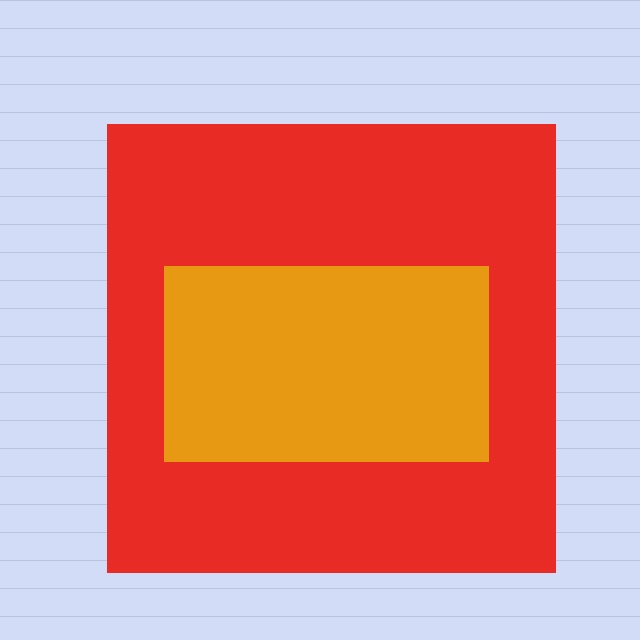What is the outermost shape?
The red square.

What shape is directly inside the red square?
The orange rectangle.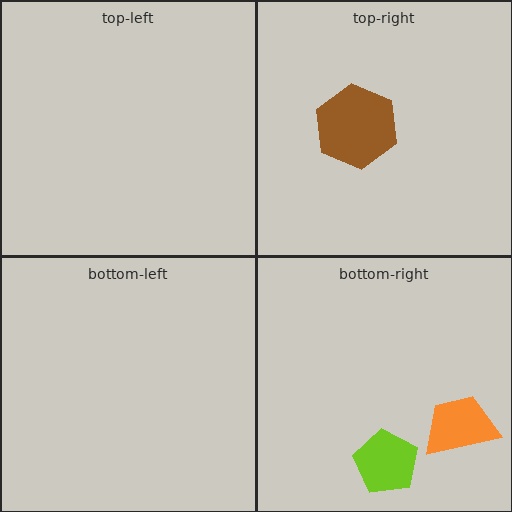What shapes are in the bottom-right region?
The orange trapezoid, the lime pentagon.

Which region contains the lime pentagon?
The bottom-right region.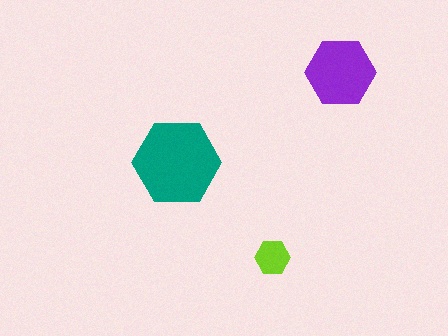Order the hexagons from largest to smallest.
the teal one, the purple one, the lime one.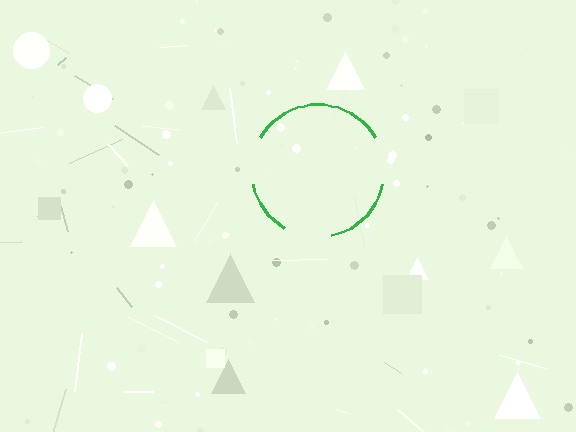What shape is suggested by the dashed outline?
The dashed outline suggests a circle.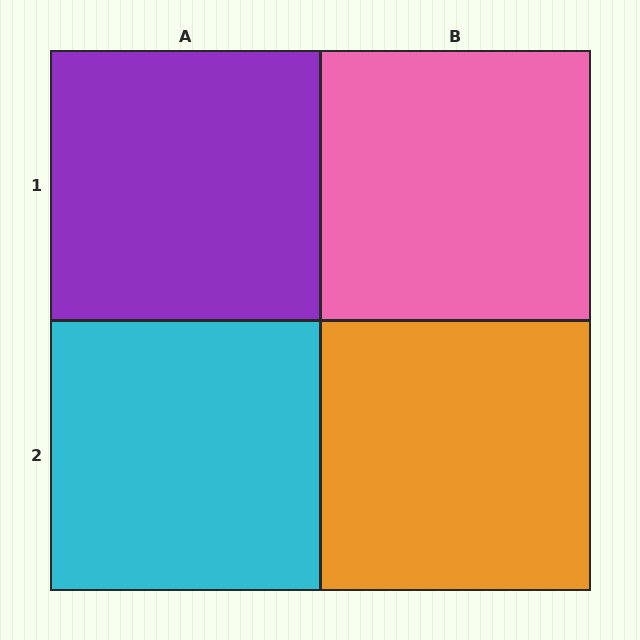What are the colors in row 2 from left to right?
Cyan, orange.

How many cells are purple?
1 cell is purple.